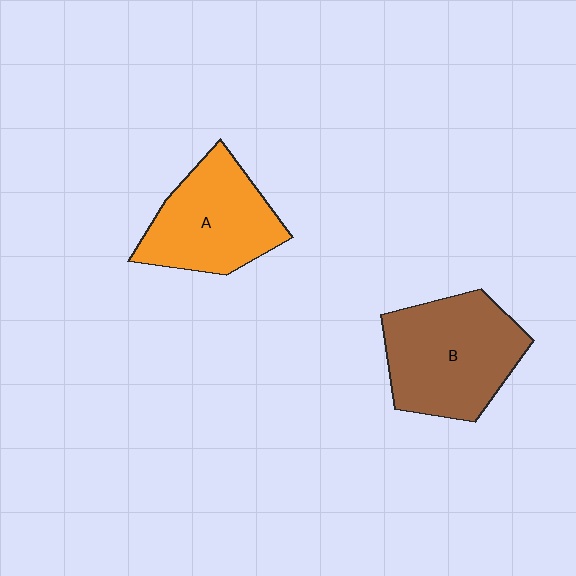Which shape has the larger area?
Shape B (brown).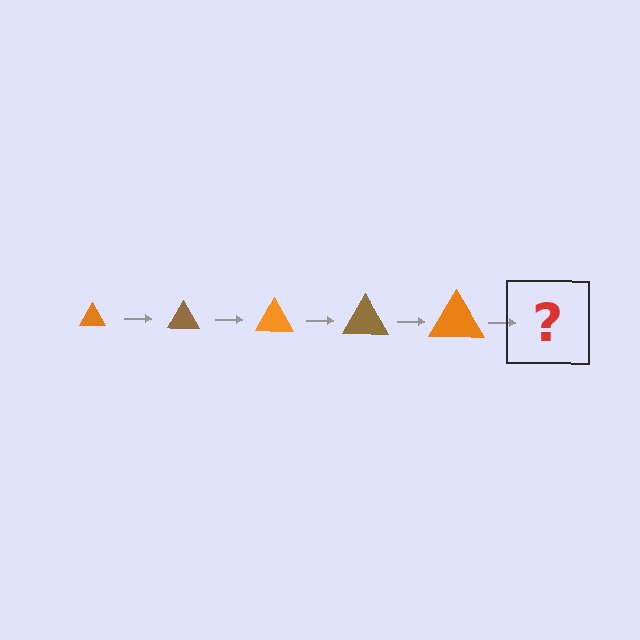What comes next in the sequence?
The next element should be a brown triangle, larger than the previous one.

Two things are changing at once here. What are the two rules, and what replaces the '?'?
The two rules are that the triangle grows larger each step and the color cycles through orange and brown. The '?' should be a brown triangle, larger than the previous one.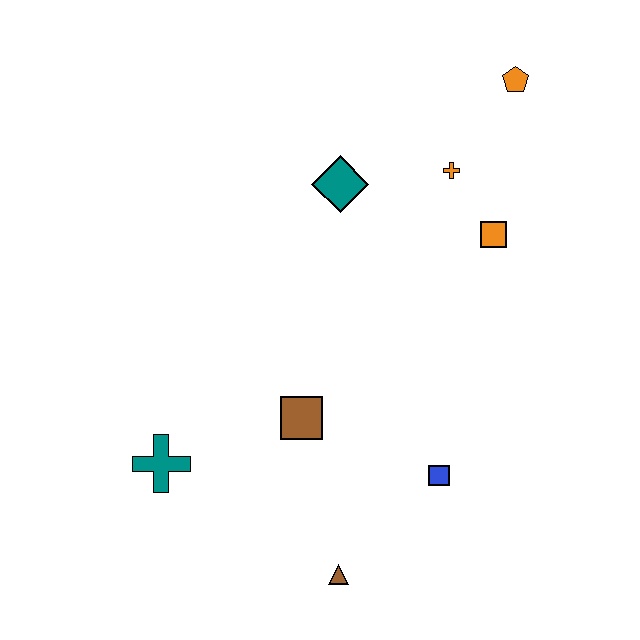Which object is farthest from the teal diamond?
The brown triangle is farthest from the teal diamond.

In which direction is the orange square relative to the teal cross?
The orange square is to the right of the teal cross.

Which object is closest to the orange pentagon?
The orange cross is closest to the orange pentagon.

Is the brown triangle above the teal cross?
No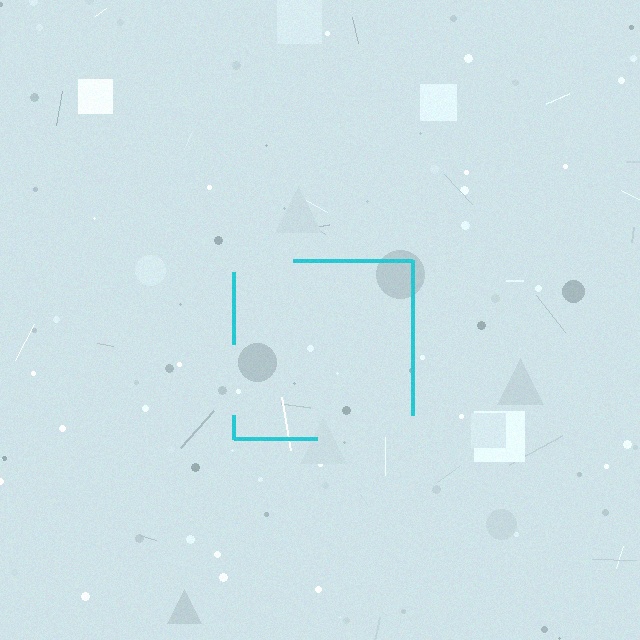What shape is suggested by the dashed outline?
The dashed outline suggests a square.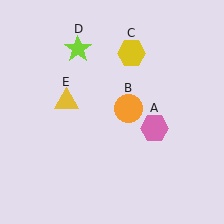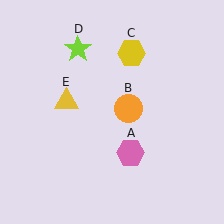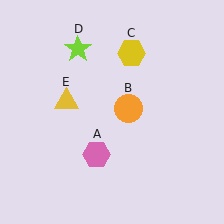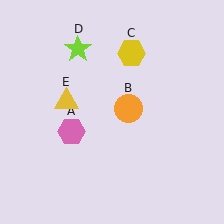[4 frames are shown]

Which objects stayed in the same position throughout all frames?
Orange circle (object B) and yellow hexagon (object C) and lime star (object D) and yellow triangle (object E) remained stationary.